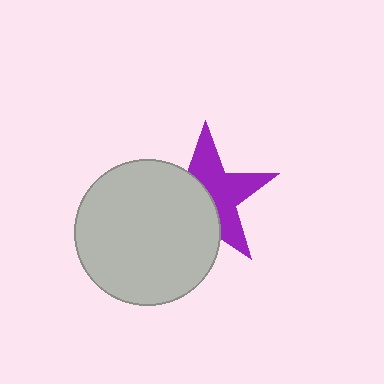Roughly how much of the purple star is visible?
About half of it is visible (roughly 52%).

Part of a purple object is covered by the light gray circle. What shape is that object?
It is a star.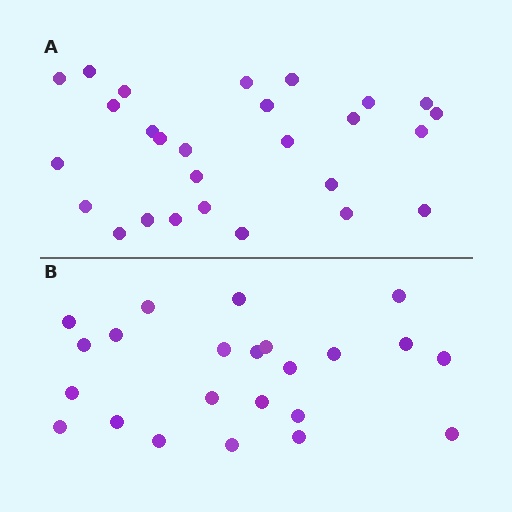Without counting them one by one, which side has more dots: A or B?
Region A (the top region) has more dots.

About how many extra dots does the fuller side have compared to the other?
Region A has about 4 more dots than region B.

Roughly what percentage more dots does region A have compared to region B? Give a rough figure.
About 15% more.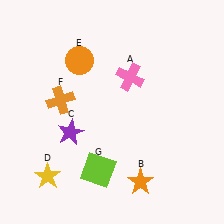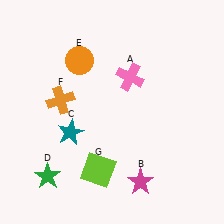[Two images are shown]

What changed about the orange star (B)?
In Image 1, B is orange. In Image 2, it changed to magenta.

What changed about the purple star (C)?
In Image 1, C is purple. In Image 2, it changed to teal.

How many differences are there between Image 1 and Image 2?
There are 3 differences between the two images.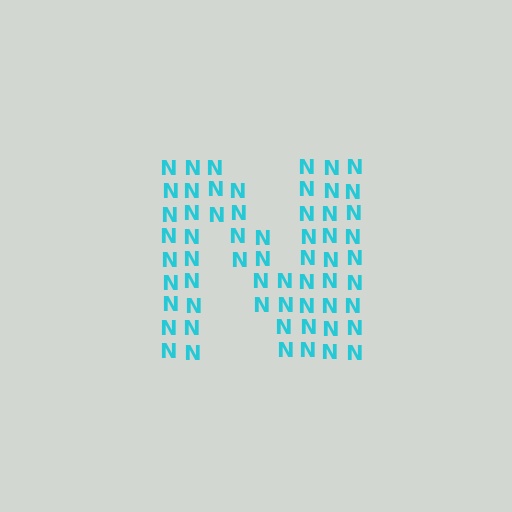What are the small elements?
The small elements are letter N's.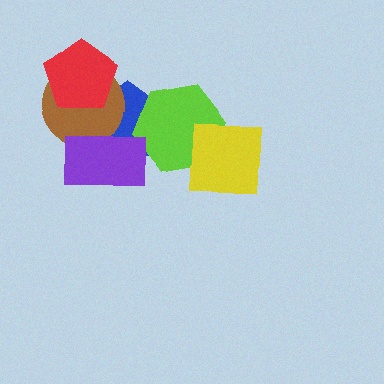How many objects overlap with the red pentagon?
2 objects overlap with the red pentagon.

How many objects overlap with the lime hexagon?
2 objects overlap with the lime hexagon.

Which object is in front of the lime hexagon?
The yellow square is in front of the lime hexagon.